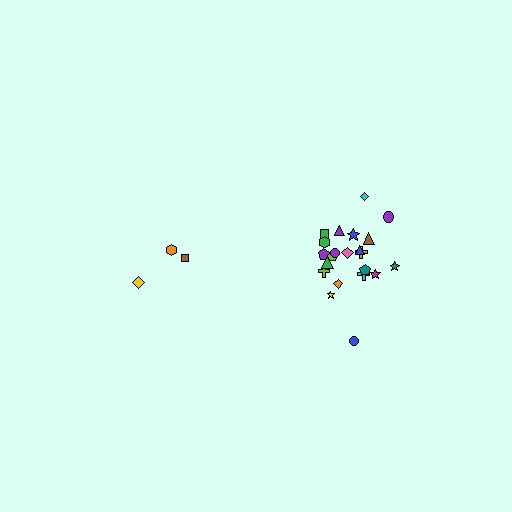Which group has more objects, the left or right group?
The right group.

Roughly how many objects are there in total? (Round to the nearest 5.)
Roughly 25 objects in total.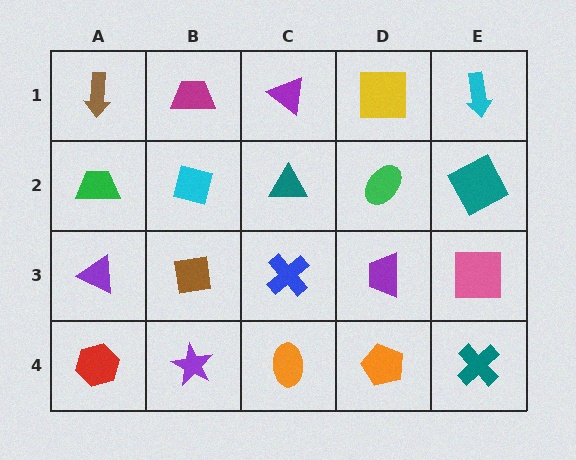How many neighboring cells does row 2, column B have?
4.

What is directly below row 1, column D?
A green ellipse.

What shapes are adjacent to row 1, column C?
A teal triangle (row 2, column C), a magenta trapezoid (row 1, column B), a yellow square (row 1, column D).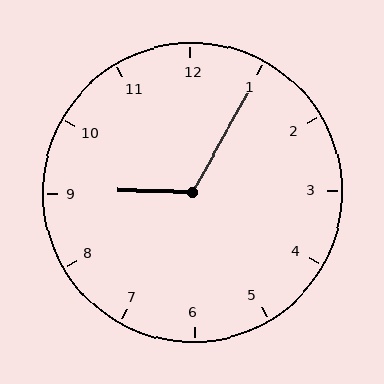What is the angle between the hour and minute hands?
Approximately 118 degrees.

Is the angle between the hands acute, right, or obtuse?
It is obtuse.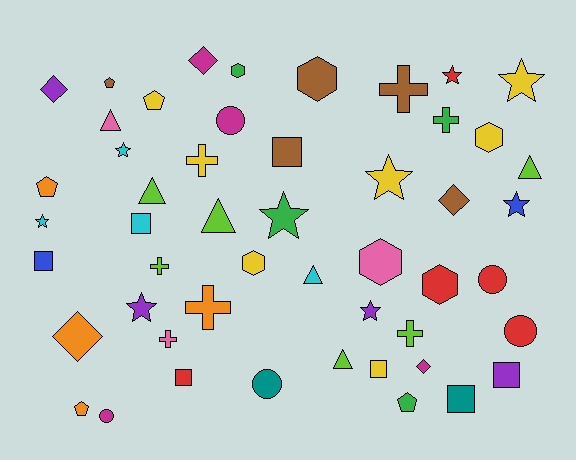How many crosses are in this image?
There are 7 crosses.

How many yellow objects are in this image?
There are 7 yellow objects.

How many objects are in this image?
There are 50 objects.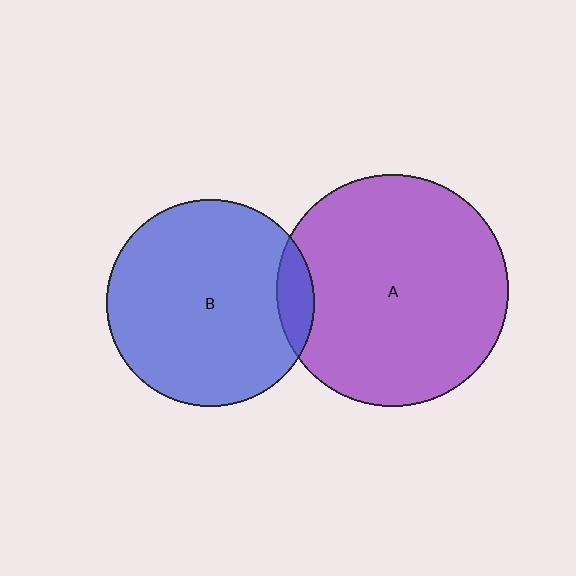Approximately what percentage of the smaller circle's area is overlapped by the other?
Approximately 10%.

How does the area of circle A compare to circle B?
Approximately 1.2 times.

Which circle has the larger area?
Circle A (purple).